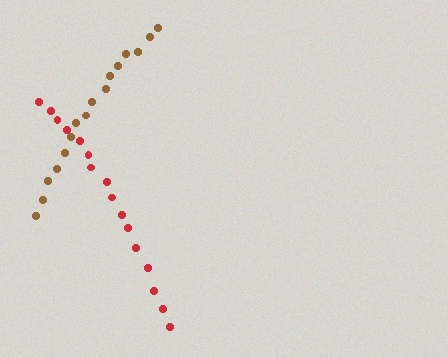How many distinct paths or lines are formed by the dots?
There are 2 distinct paths.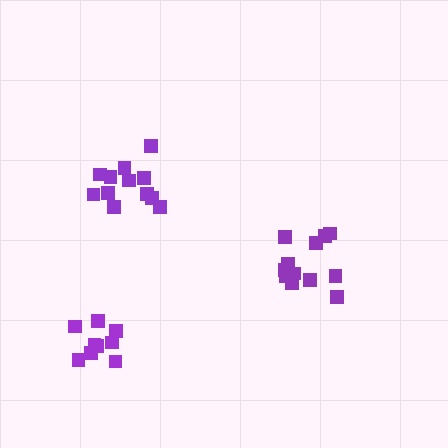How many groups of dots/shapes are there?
There are 3 groups.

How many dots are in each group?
Group 1: 12 dots, Group 2: 9 dots, Group 3: 12 dots (33 total).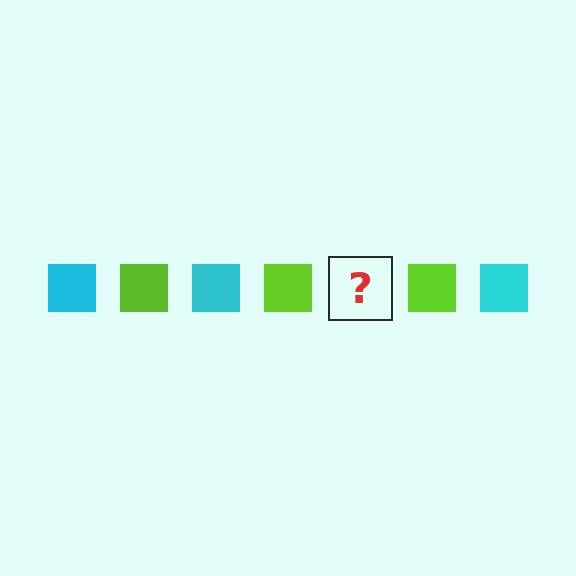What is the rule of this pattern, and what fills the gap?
The rule is that the pattern cycles through cyan, lime squares. The gap should be filled with a cyan square.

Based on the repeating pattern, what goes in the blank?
The blank should be a cyan square.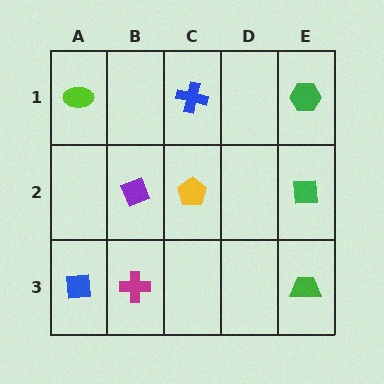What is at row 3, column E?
A green trapezoid.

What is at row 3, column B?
A magenta cross.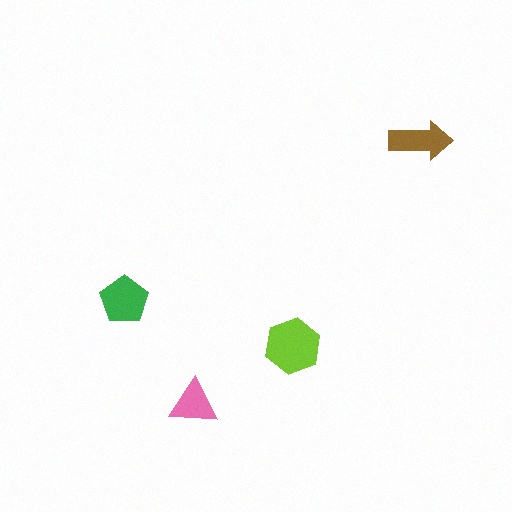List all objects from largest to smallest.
The lime hexagon, the green pentagon, the brown arrow, the pink triangle.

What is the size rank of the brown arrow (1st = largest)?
3rd.